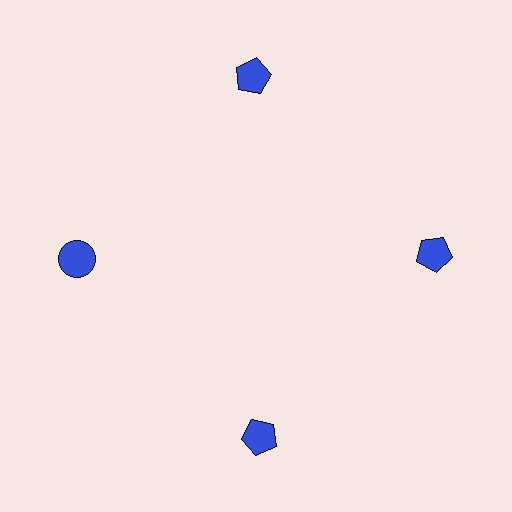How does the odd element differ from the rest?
It has a different shape: circle instead of pentagon.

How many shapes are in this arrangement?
There are 4 shapes arranged in a ring pattern.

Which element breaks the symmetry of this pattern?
The blue circle at roughly the 9 o'clock position breaks the symmetry. All other shapes are blue pentagons.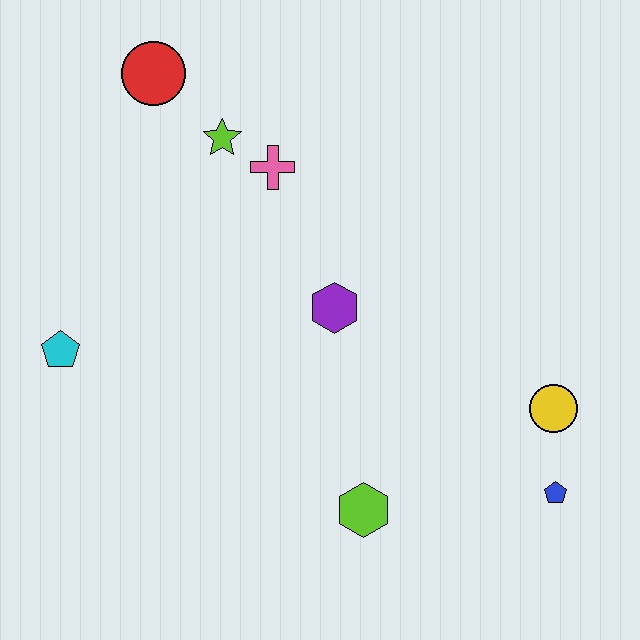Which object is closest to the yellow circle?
The blue pentagon is closest to the yellow circle.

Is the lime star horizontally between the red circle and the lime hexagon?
Yes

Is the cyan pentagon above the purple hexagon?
No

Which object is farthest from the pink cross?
The blue pentagon is farthest from the pink cross.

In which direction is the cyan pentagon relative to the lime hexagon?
The cyan pentagon is to the left of the lime hexagon.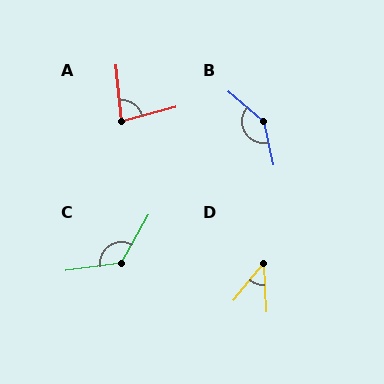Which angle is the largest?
B, at approximately 143 degrees.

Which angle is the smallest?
D, at approximately 43 degrees.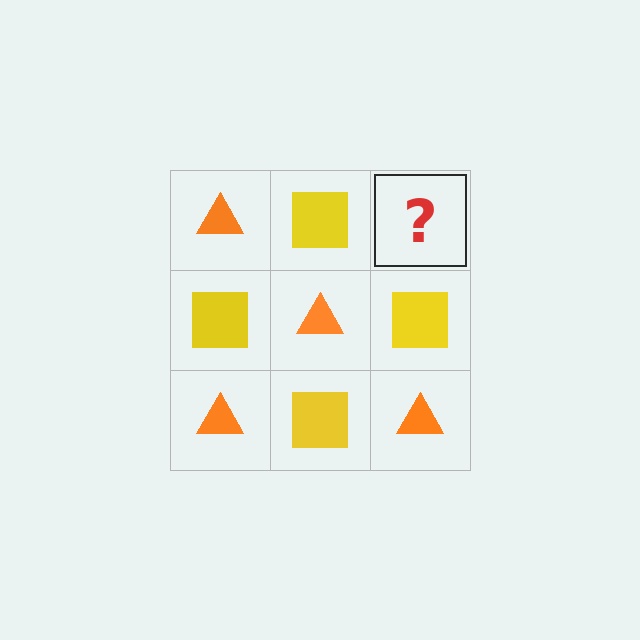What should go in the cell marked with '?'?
The missing cell should contain an orange triangle.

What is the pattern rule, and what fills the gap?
The rule is that it alternates orange triangle and yellow square in a checkerboard pattern. The gap should be filled with an orange triangle.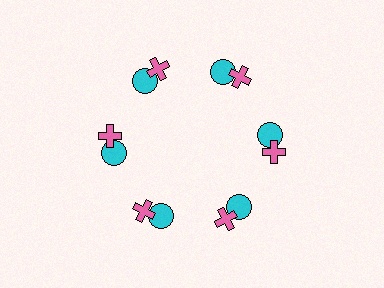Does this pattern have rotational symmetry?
Yes, this pattern has 6-fold rotational symmetry. It looks the same after rotating 60 degrees around the center.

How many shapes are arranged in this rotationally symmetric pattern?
There are 12 shapes, arranged in 6 groups of 2.